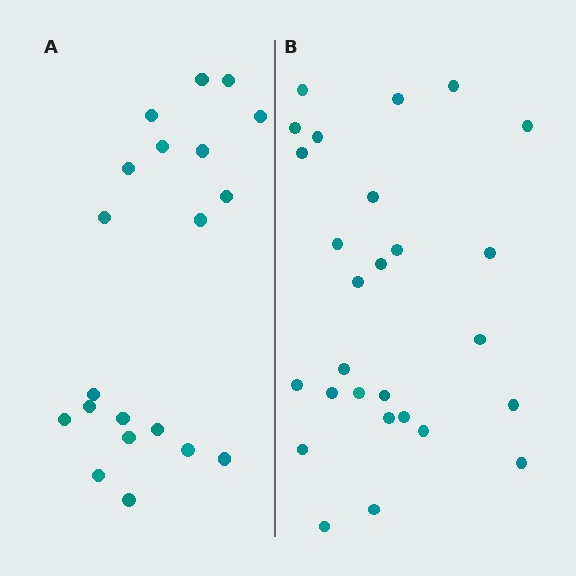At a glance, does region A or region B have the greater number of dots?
Region B (the right region) has more dots.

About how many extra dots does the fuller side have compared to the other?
Region B has roughly 8 or so more dots than region A.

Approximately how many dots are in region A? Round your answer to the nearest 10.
About 20 dots.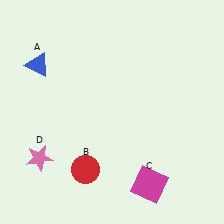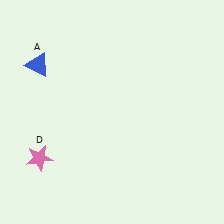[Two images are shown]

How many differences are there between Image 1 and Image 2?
There are 2 differences between the two images.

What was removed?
The magenta square (C), the red circle (B) were removed in Image 2.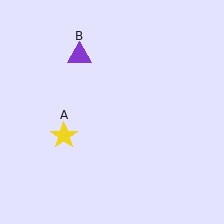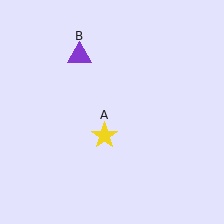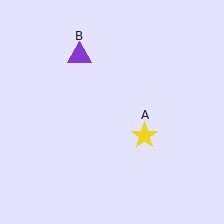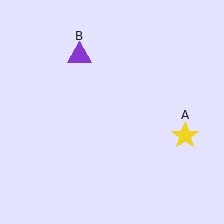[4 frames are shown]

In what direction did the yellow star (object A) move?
The yellow star (object A) moved right.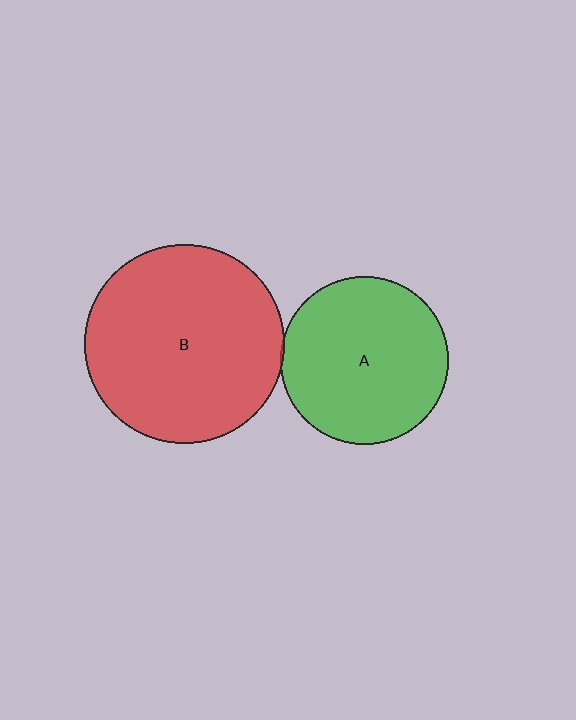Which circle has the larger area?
Circle B (red).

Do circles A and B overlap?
Yes.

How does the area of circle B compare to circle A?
Approximately 1.4 times.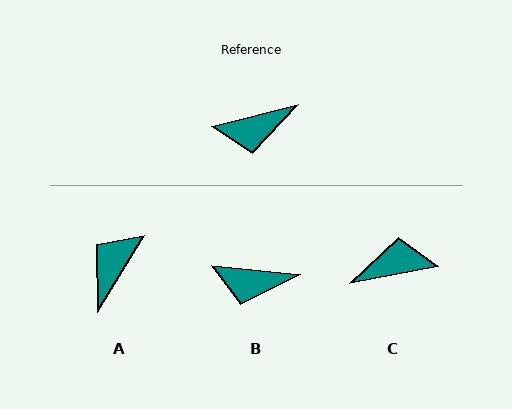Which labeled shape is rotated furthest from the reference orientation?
C, about 177 degrees away.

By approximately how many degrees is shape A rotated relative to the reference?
Approximately 136 degrees clockwise.